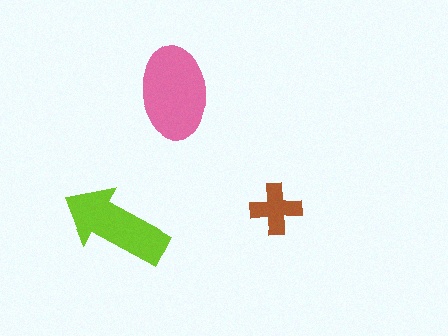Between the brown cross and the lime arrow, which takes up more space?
The lime arrow.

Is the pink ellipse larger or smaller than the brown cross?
Larger.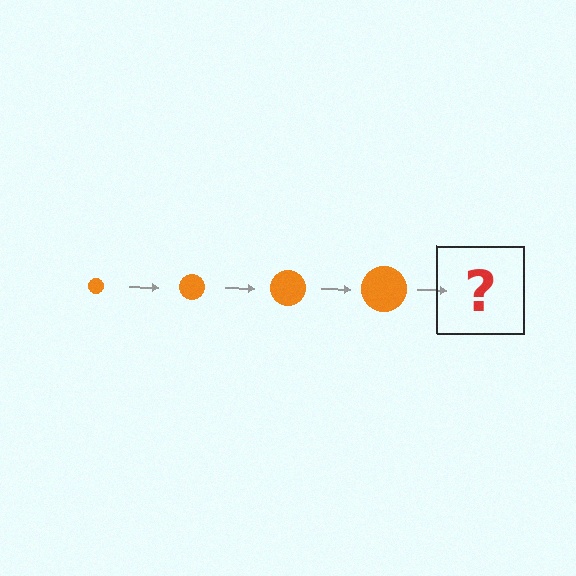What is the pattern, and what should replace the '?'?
The pattern is that the circle gets progressively larger each step. The '?' should be an orange circle, larger than the previous one.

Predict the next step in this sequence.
The next step is an orange circle, larger than the previous one.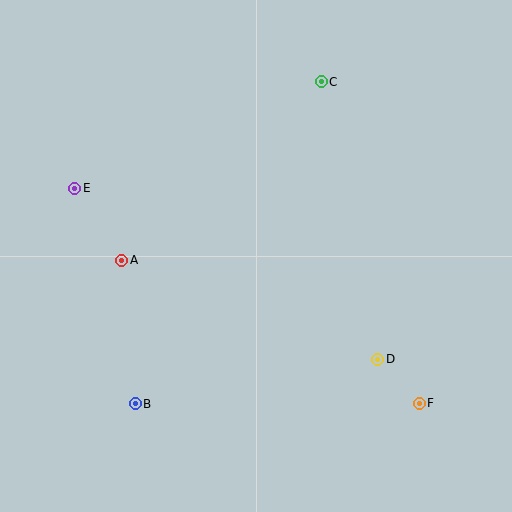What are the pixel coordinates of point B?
Point B is at (135, 404).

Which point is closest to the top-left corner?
Point E is closest to the top-left corner.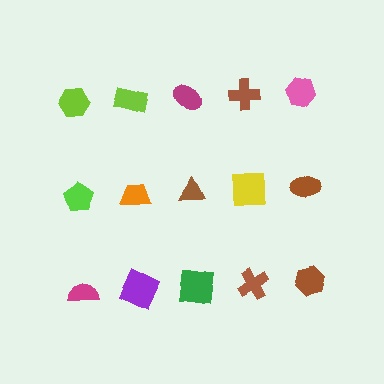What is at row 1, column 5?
A pink hexagon.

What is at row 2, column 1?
A lime pentagon.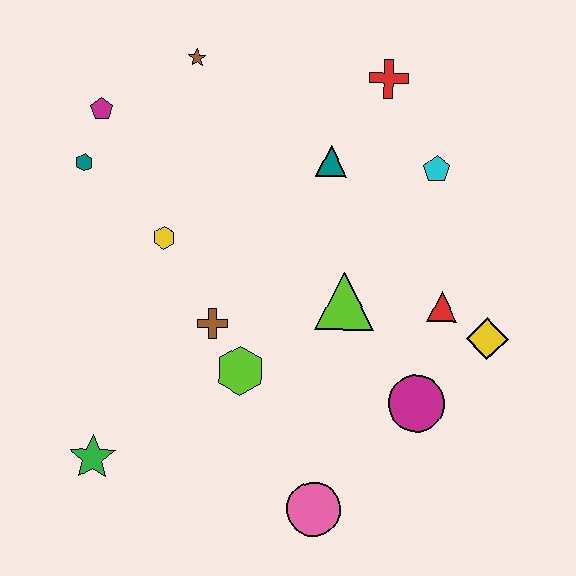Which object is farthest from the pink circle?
The brown star is farthest from the pink circle.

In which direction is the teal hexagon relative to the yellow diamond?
The teal hexagon is to the left of the yellow diamond.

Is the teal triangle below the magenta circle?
No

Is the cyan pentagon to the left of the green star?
No